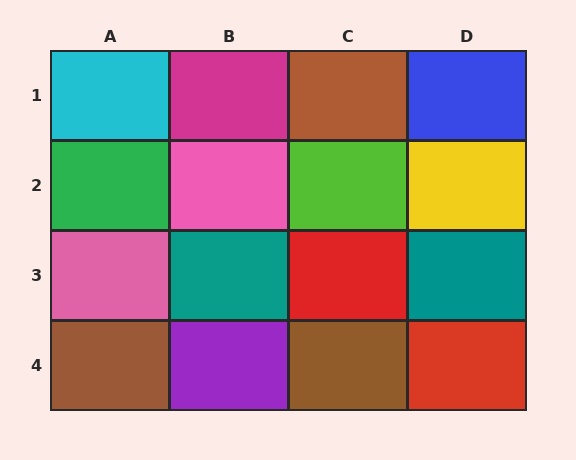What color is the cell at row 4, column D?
Red.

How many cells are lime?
1 cell is lime.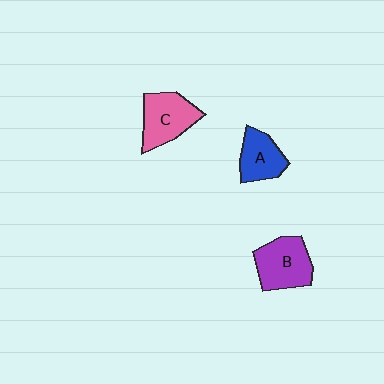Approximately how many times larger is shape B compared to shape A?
Approximately 1.3 times.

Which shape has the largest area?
Shape B (purple).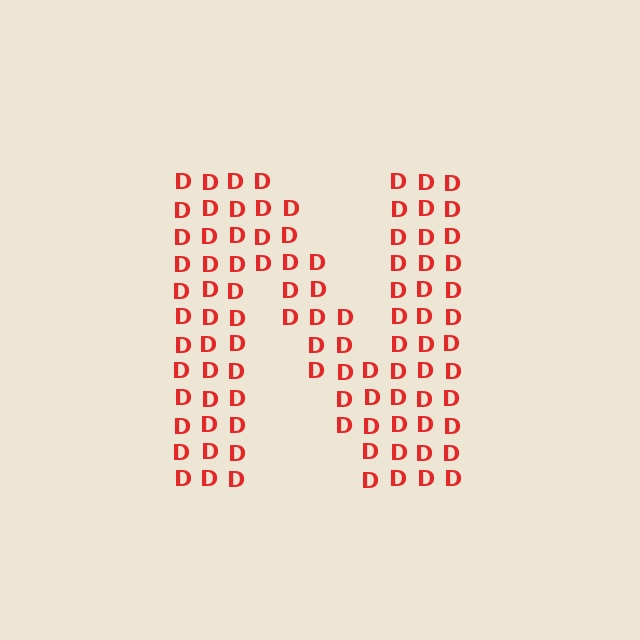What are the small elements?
The small elements are letter D's.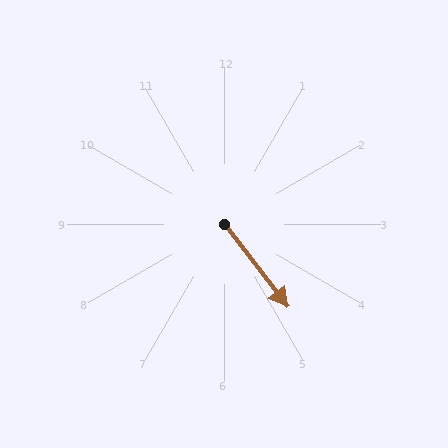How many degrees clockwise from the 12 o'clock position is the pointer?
Approximately 142 degrees.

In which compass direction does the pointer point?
Southeast.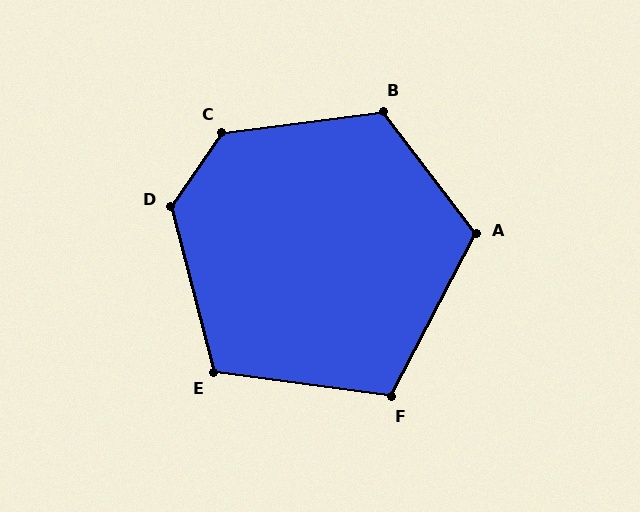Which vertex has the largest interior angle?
C, at approximately 132 degrees.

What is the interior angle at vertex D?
Approximately 130 degrees (obtuse).